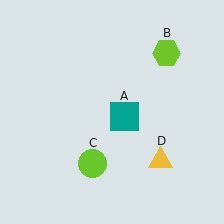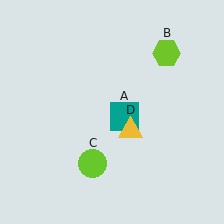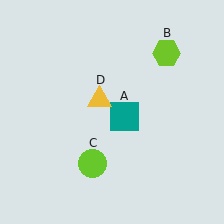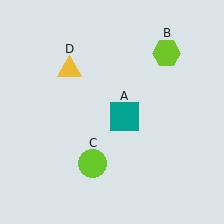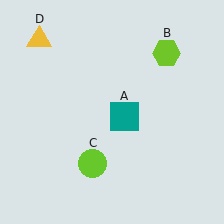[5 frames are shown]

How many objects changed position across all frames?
1 object changed position: yellow triangle (object D).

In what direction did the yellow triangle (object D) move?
The yellow triangle (object D) moved up and to the left.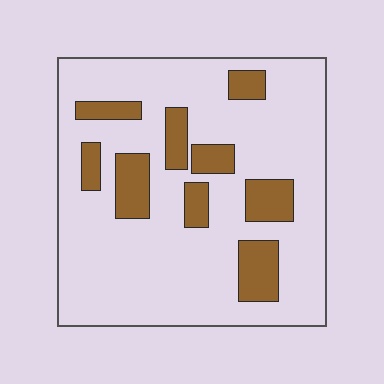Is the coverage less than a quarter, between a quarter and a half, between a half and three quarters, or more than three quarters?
Less than a quarter.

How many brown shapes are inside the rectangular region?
9.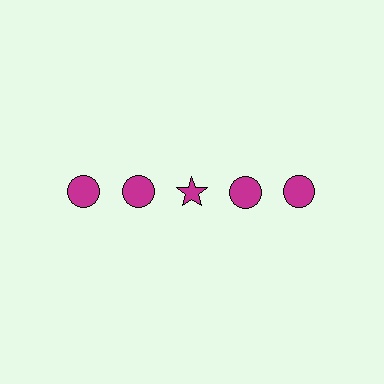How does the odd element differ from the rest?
It has a different shape: star instead of circle.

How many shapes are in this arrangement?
There are 5 shapes arranged in a grid pattern.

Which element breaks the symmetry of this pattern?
The magenta star in the top row, center column breaks the symmetry. All other shapes are magenta circles.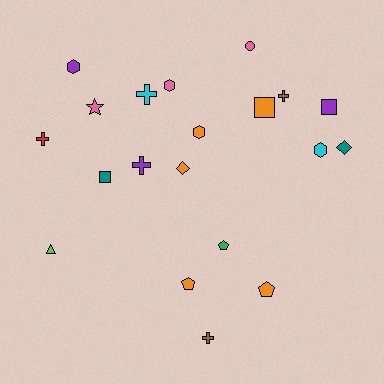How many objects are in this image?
There are 20 objects.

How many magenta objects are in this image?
There are no magenta objects.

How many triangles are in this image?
There is 1 triangle.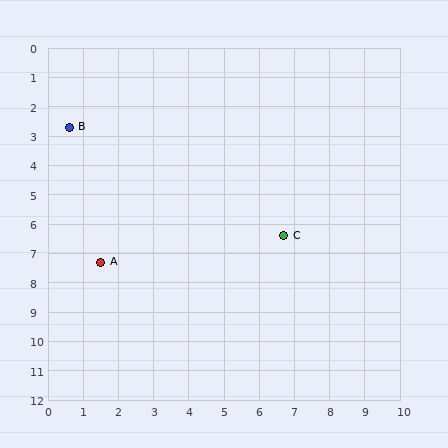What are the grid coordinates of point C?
Point C is at approximately (6.7, 6.4).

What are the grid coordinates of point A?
Point A is at approximately (1.5, 7.3).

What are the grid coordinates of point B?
Point B is at approximately (0.6, 2.7).